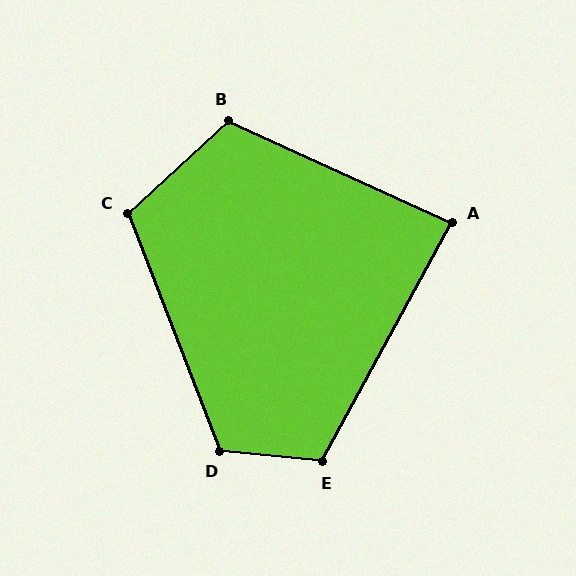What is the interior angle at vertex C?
Approximately 111 degrees (obtuse).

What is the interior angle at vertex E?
Approximately 113 degrees (obtuse).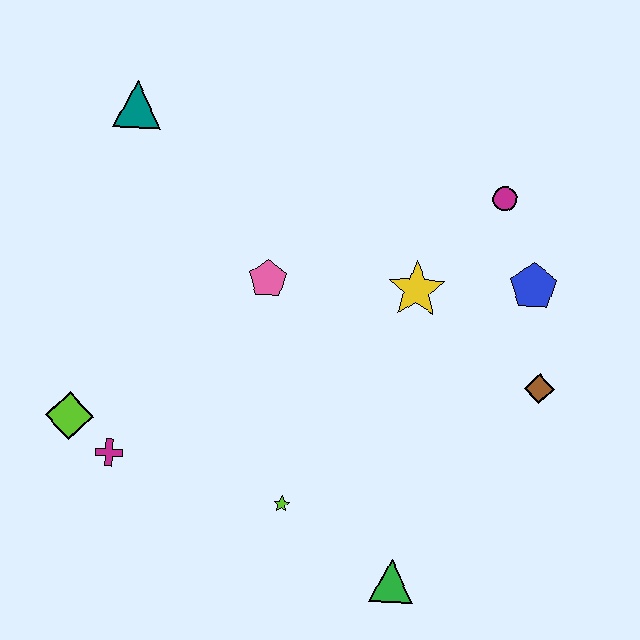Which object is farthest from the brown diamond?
The teal triangle is farthest from the brown diamond.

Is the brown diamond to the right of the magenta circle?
Yes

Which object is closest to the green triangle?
The lime star is closest to the green triangle.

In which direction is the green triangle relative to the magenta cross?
The green triangle is to the right of the magenta cross.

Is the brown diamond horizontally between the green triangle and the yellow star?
No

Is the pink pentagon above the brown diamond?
Yes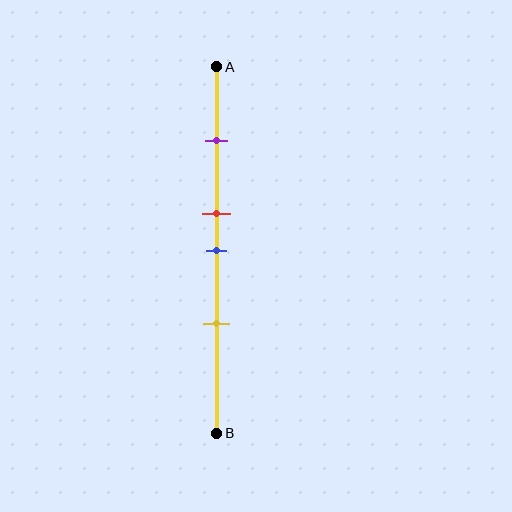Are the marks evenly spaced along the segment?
No, the marks are not evenly spaced.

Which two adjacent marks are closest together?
The red and blue marks are the closest adjacent pair.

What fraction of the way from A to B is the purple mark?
The purple mark is approximately 20% (0.2) of the way from A to B.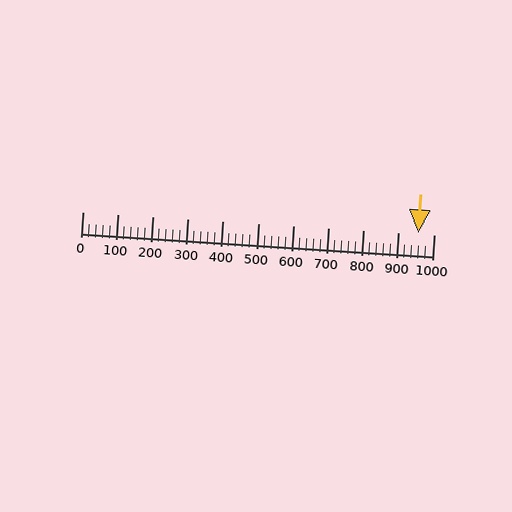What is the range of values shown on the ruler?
The ruler shows values from 0 to 1000.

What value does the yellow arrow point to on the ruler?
The yellow arrow points to approximately 956.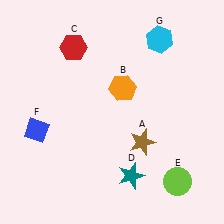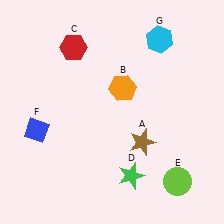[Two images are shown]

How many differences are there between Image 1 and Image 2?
There is 1 difference between the two images.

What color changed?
The star (D) changed from teal in Image 1 to green in Image 2.